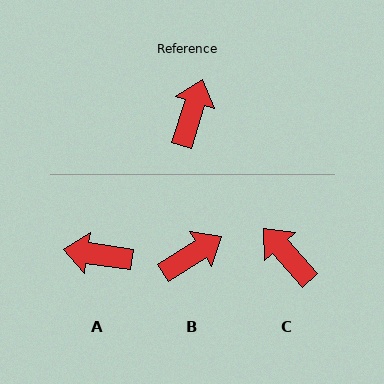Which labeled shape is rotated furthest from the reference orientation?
A, about 99 degrees away.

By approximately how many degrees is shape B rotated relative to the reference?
Approximately 41 degrees clockwise.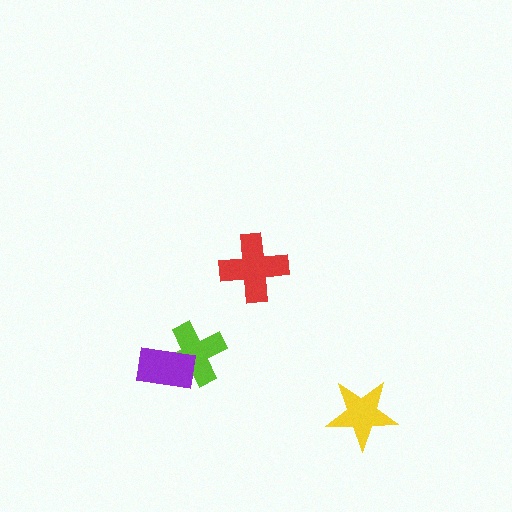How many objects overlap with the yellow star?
0 objects overlap with the yellow star.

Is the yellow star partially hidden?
No, no other shape covers it.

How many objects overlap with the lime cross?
1 object overlaps with the lime cross.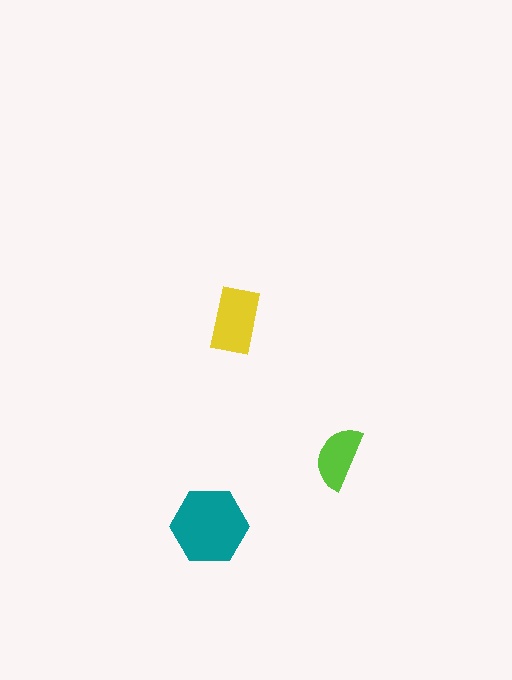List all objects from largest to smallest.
The teal hexagon, the yellow rectangle, the lime semicircle.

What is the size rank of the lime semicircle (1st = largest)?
3rd.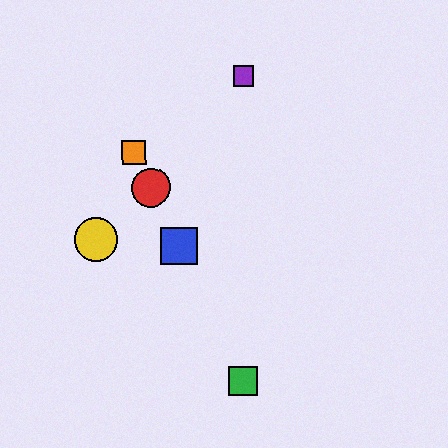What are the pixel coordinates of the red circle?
The red circle is at (151, 187).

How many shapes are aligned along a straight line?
4 shapes (the red circle, the blue square, the green square, the orange square) are aligned along a straight line.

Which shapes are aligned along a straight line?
The red circle, the blue square, the green square, the orange square are aligned along a straight line.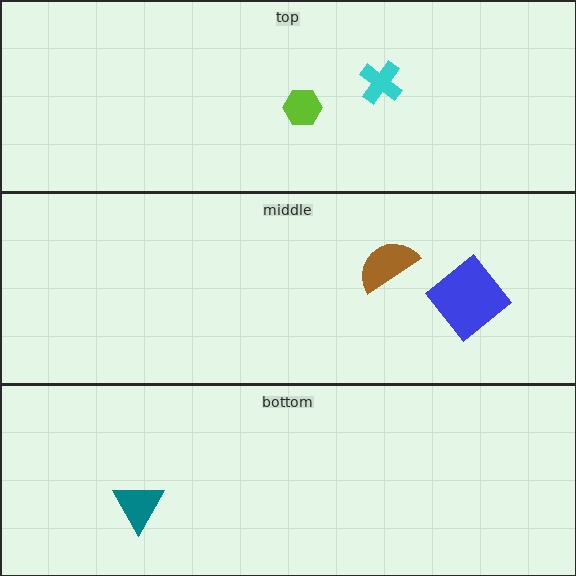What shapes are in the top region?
The lime hexagon, the cyan cross.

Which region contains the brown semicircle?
The middle region.